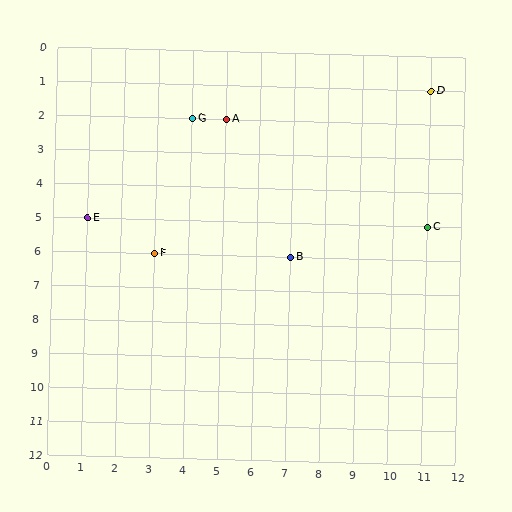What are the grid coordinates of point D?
Point D is at grid coordinates (11, 1).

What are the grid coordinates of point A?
Point A is at grid coordinates (5, 2).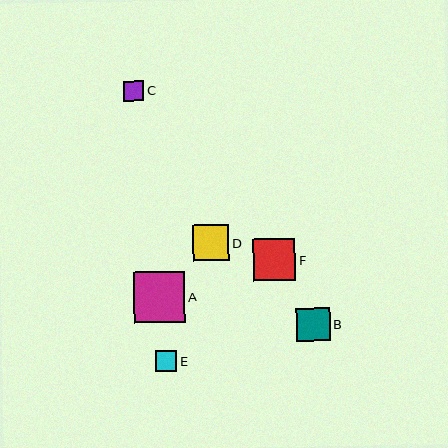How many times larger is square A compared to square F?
Square A is approximately 1.2 times the size of square F.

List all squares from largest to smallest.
From largest to smallest: A, F, D, B, E, C.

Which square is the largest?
Square A is the largest with a size of approximately 51 pixels.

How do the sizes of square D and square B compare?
Square D and square B are approximately the same size.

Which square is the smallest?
Square C is the smallest with a size of approximately 20 pixels.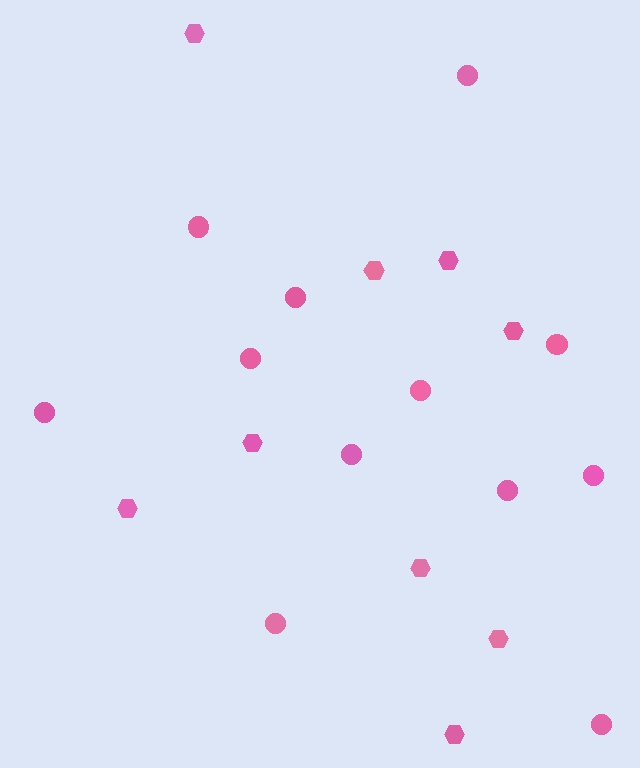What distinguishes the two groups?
There are 2 groups: one group of circles (12) and one group of hexagons (9).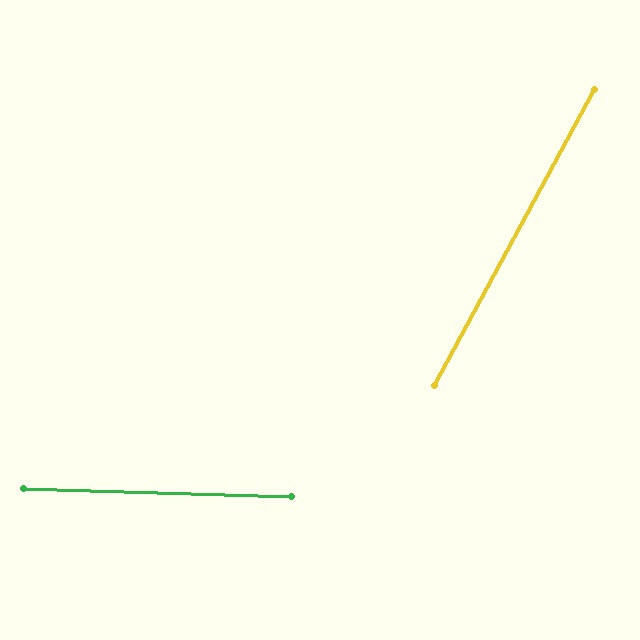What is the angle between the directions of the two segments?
Approximately 63 degrees.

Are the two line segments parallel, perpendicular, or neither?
Neither parallel nor perpendicular — they differ by about 63°.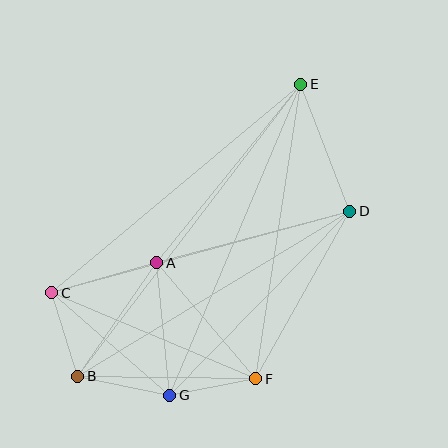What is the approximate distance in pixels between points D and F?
The distance between D and F is approximately 192 pixels.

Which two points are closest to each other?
Points B and C are closest to each other.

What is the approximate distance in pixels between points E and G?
The distance between E and G is approximately 337 pixels.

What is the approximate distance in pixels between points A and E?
The distance between A and E is approximately 230 pixels.